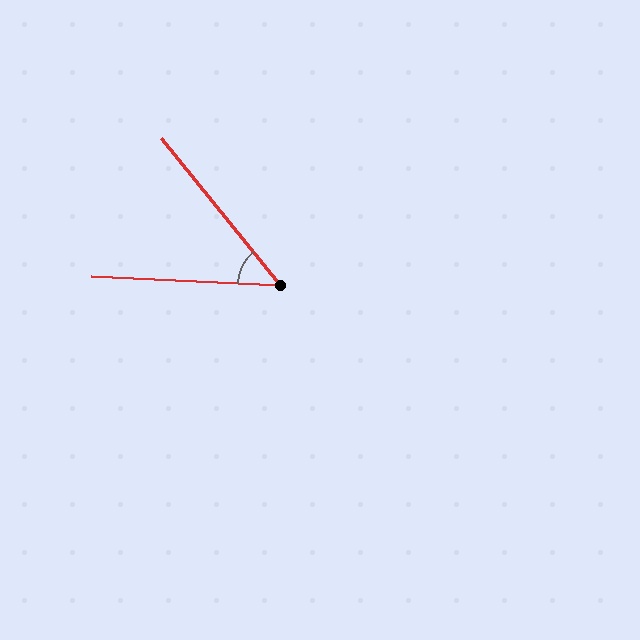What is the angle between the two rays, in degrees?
Approximately 48 degrees.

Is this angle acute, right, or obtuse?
It is acute.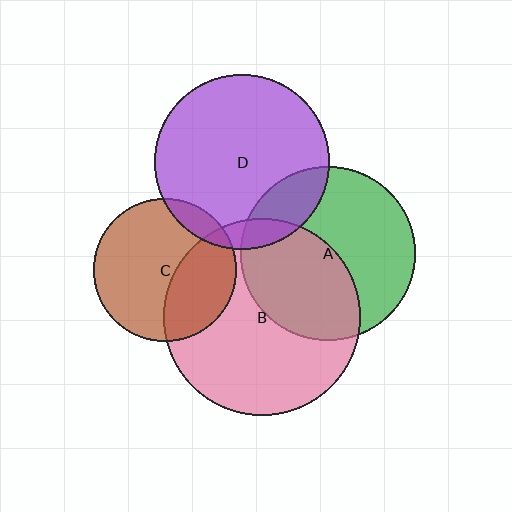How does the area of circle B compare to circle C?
Approximately 1.9 times.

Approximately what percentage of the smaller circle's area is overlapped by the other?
Approximately 35%.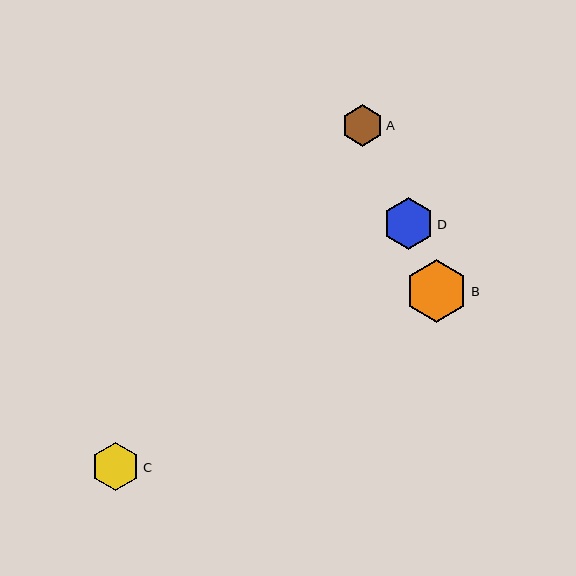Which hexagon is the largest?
Hexagon B is the largest with a size of approximately 63 pixels.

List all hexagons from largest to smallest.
From largest to smallest: B, D, C, A.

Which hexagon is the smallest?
Hexagon A is the smallest with a size of approximately 42 pixels.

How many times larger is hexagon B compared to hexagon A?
Hexagon B is approximately 1.5 times the size of hexagon A.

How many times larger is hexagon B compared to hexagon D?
Hexagon B is approximately 1.2 times the size of hexagon D.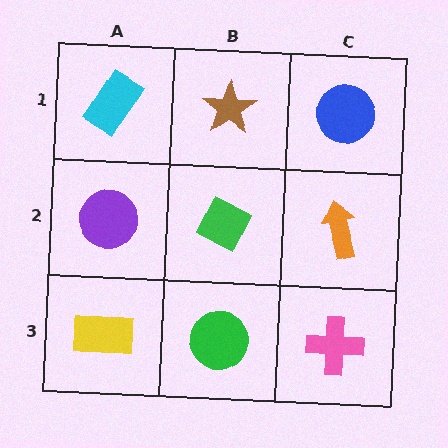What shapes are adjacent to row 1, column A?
A purple circle (row 2, column A), a brown star (row 1, column B).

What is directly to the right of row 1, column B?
A blue circle.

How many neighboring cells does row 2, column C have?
3.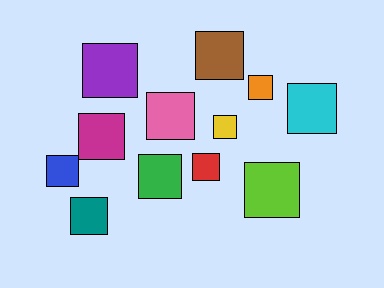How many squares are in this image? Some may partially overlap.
There are 12 squares.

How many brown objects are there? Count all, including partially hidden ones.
There is 1 brown object.